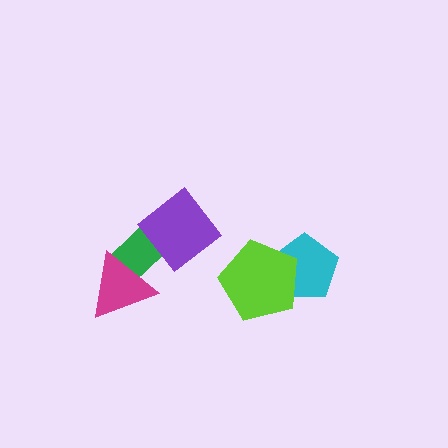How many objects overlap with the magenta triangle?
1 object overlaps with the magenta triangle.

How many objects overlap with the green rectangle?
2 objects overlap with the green rectangle.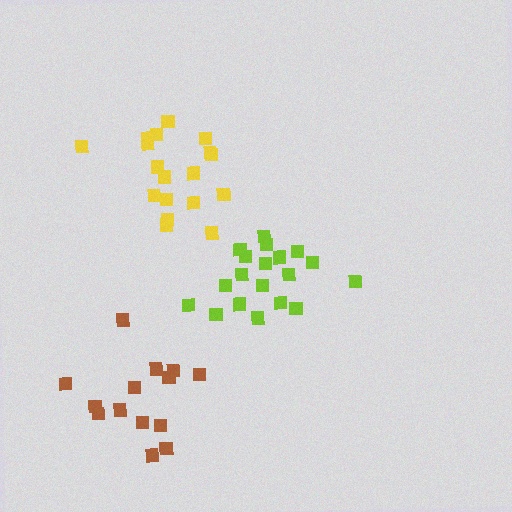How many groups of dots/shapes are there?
There are 3 groups.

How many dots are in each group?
Group 1: 18 dots, Group 2: 14 dots, Group 3: 19 dots (51 total).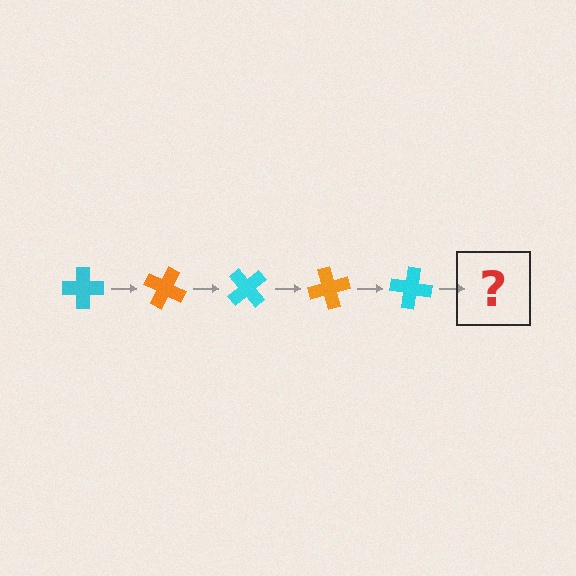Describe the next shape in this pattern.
It should be an orange cross, rotated 125 degrees from the start.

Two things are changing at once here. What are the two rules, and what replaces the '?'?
The two rules are that it rotates 25 degrees each step and the color cycles through cyan and orange. The '?' should be an orange cross, rotated 125 degrees from the start.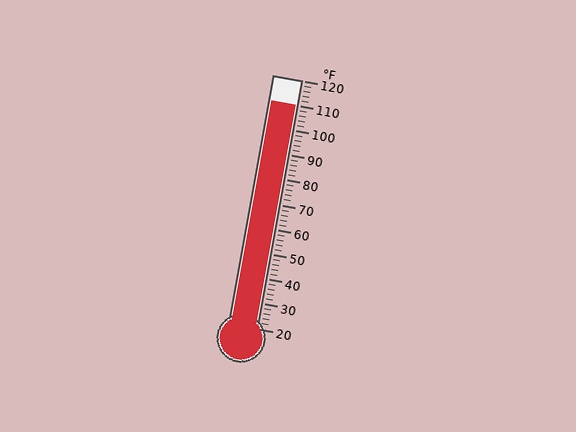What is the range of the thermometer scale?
The thermometer scale ranges from 20°F to 120°F.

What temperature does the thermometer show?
The thermometer shows approximately 110°F.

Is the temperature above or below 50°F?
The temperature is above 50°F.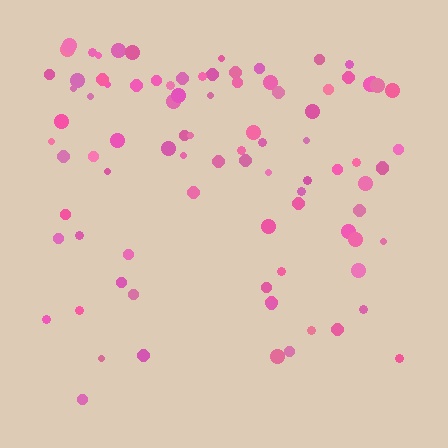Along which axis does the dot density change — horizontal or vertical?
Vertical.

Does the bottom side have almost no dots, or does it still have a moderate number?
Still a moderate number, just noticeably fewer than the top.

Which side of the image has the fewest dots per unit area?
The bottom.